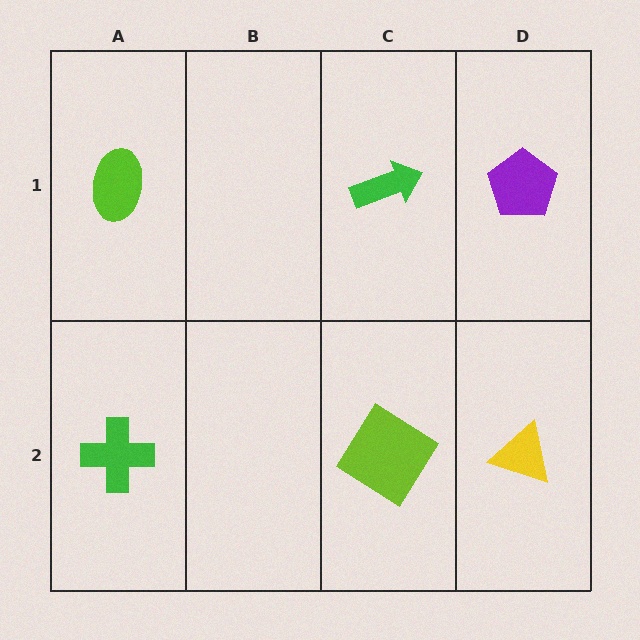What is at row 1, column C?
A green arrow.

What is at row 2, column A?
A green cross.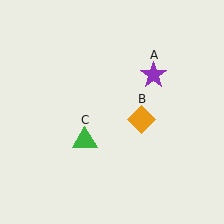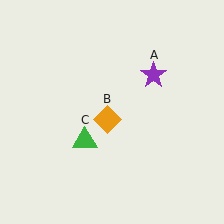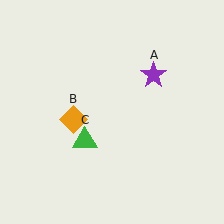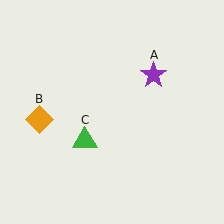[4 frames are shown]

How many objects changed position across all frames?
1 object changed position: orange diamond (object B).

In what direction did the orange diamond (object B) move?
The orange diamond (object B) moved left.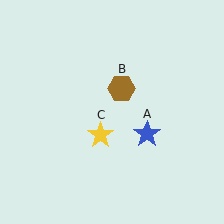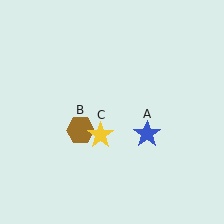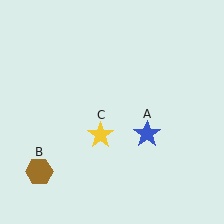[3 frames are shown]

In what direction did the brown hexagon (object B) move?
The brown hexagon (object B) moved down and to the left.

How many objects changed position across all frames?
1 object changed position: brown hexagon (object B).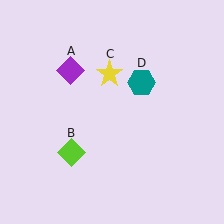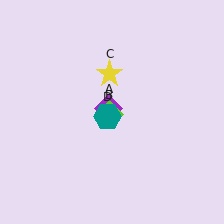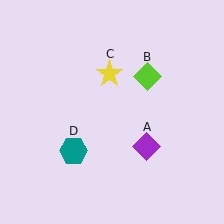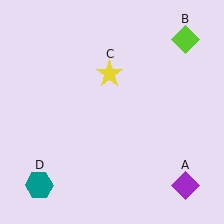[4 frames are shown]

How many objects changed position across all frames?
3 objects changed position: purple diamond (object A), lime diamond (object B), teal hexagon (object D).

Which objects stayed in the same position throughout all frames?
Yellow star (object C) remained stationary.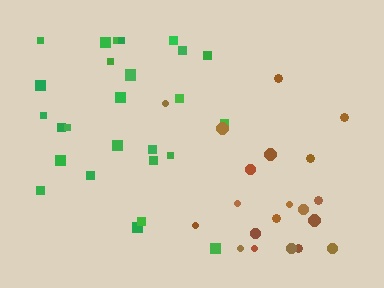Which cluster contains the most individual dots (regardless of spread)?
Green (27).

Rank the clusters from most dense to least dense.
brown, green.